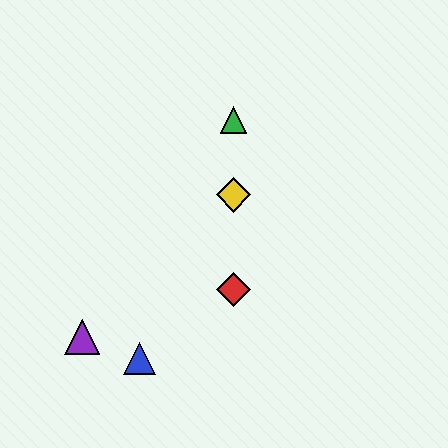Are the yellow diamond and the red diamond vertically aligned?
Yes, both are at x≈234.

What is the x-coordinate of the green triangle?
The green triangle is at x≈234.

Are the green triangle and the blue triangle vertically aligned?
No, the green triangle is at x≈234 and the blue triangle is at x≈140.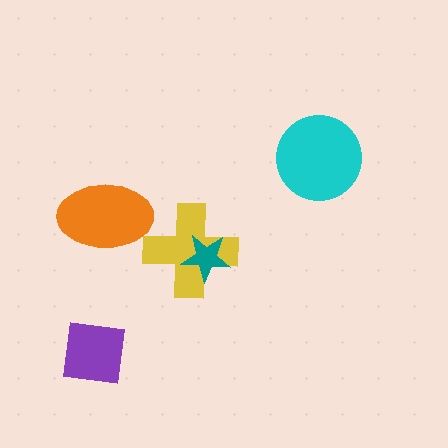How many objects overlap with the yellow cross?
1 object overlaps with the yellow cross.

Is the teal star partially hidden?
No, no other shape covers it.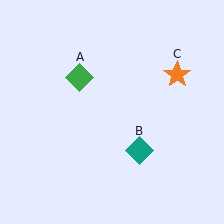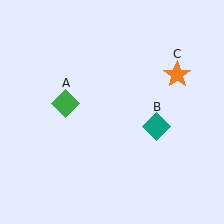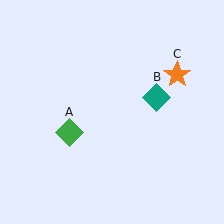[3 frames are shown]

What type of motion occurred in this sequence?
The green diamond (object A), teal diamond (object B) rotated counterclockwise around the center of the scene.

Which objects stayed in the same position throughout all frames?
Orange star (object C) remained stationary.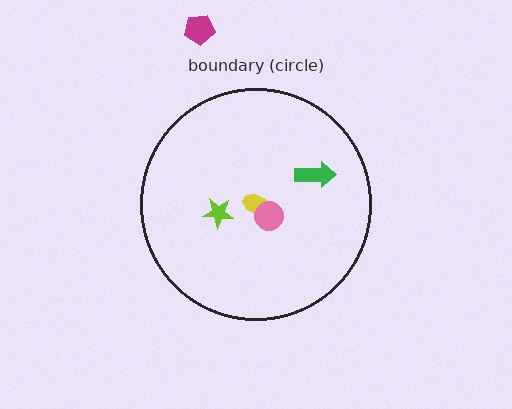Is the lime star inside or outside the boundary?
Inside.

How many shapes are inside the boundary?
4 inside, 1 outside.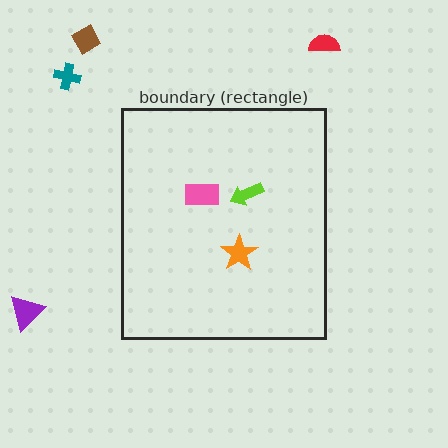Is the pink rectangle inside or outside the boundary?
Inside.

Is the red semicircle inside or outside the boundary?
Outside.